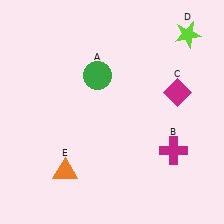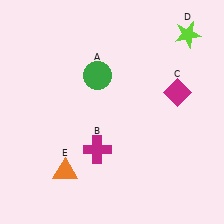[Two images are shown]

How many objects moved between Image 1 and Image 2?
1 object moved between the two images.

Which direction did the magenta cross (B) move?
The magenta cross (B) moved left.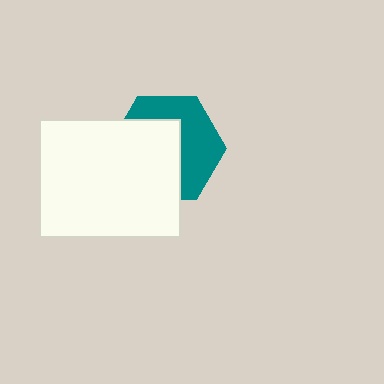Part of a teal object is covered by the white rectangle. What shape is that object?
It is a hexagon.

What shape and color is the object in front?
The object in front is a white rectangle.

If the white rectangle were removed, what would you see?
You would see the complete teal hexagon.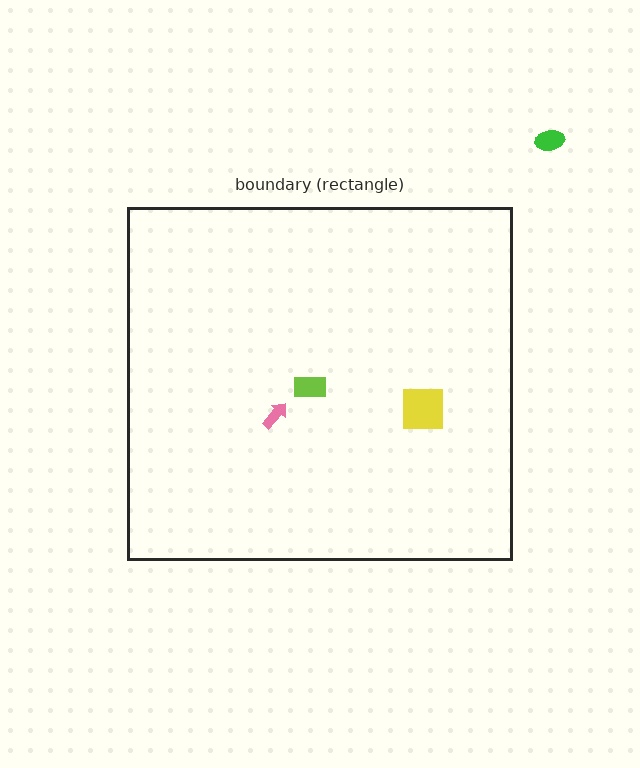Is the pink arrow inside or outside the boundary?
Inside.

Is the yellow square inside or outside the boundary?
Inside.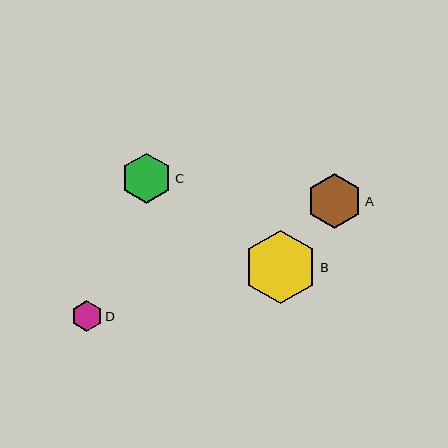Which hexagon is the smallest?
Hexagon D is the smallest with a size of approximately 31 pixels.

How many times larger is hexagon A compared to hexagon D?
Hexagon A is approximately 1.8 times the size of hexagon D.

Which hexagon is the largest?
Hexagon B is the largest with a size of approximately 73 pixels.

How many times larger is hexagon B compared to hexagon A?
Hexagon B is approximately 1.3 times the size of hexagon A.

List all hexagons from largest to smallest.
From largest to smallest: B, A, C, D.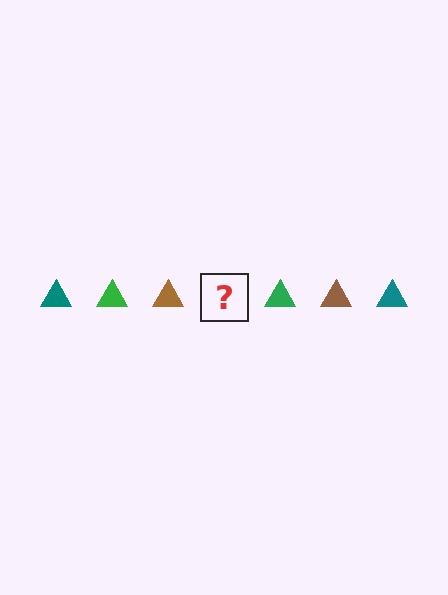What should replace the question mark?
The question mark should be replaced with a teal triangle.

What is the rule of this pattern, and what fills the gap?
The rule is that the pattern cycles through teal, green, brown triangles. The gap should be filled with a teal triangle.